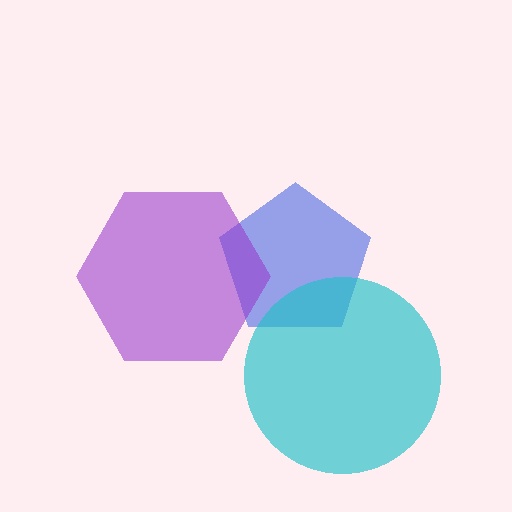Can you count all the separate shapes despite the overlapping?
Yes, there are 3 separate shapes.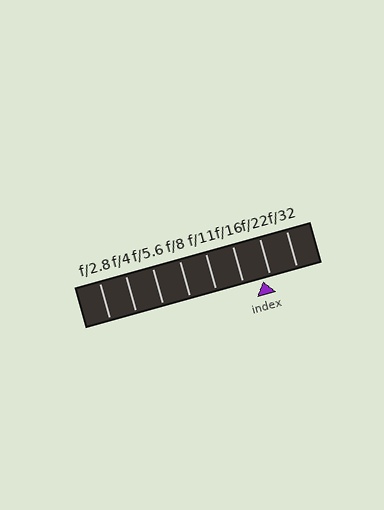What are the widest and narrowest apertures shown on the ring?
The widest aperture shown is f/2.8 and the narrowest is f/32.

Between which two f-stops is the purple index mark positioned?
The index mark is between f/16 and f/22.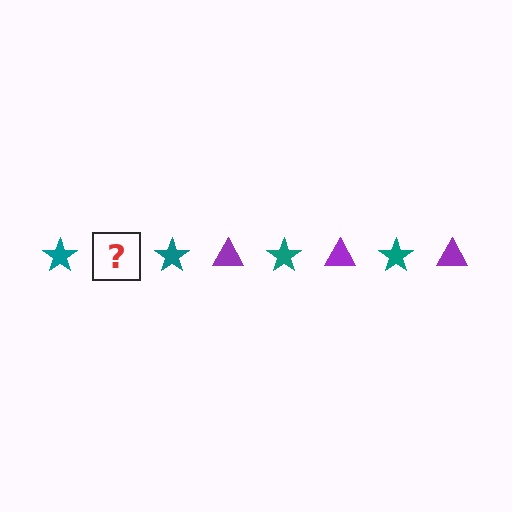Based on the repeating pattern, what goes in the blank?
The blank should be a purple triangle.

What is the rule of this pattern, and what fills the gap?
The rule is that the pattern alternates between teal star and purple triangle. The gap should be filled with a purple triangle.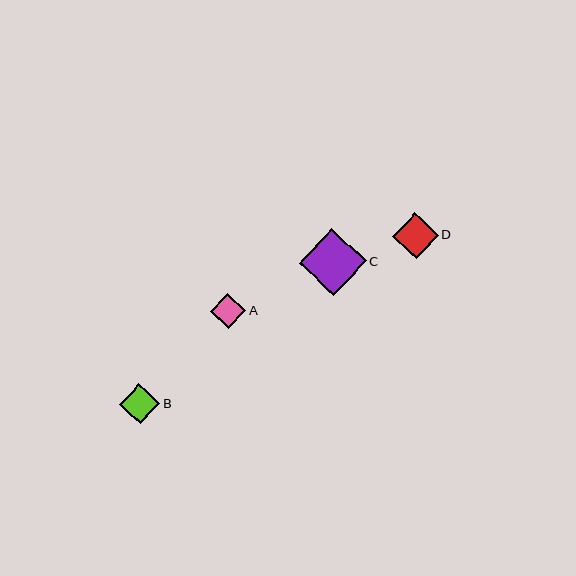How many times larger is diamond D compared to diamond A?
Diamond D is approximately 1.3 times the size of diamond A.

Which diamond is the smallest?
Diamond A is the smallest with a size of approximately 35 pixels.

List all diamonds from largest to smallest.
From largest to smallest: C, D, B, A.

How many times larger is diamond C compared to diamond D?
Diamond C is approximately 1.5 times the size of diamond D.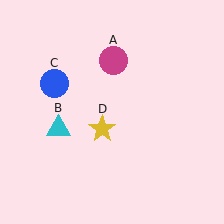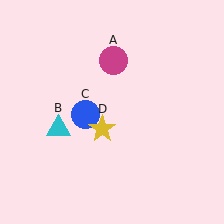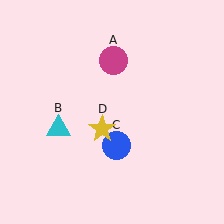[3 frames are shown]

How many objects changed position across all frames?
1 object changed position: blue circle (object C).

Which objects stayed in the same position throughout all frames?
Magenta circle (object A) and cyan triangle (object B) and yellow star (object D) remained stationary.